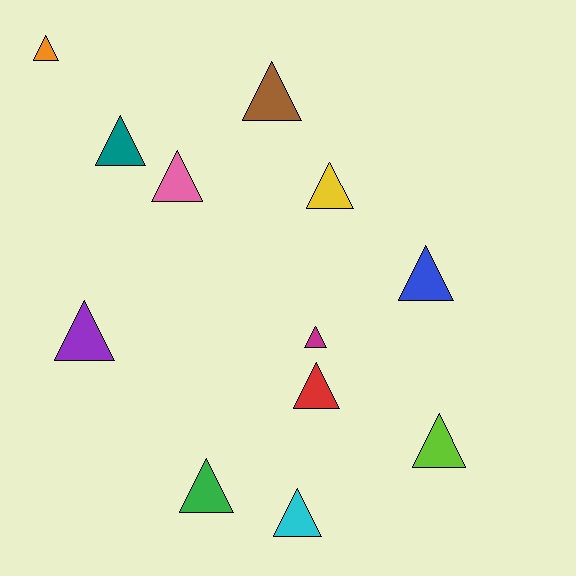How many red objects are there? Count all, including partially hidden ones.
There is 1 red object.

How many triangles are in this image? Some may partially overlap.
There are 12 triangles.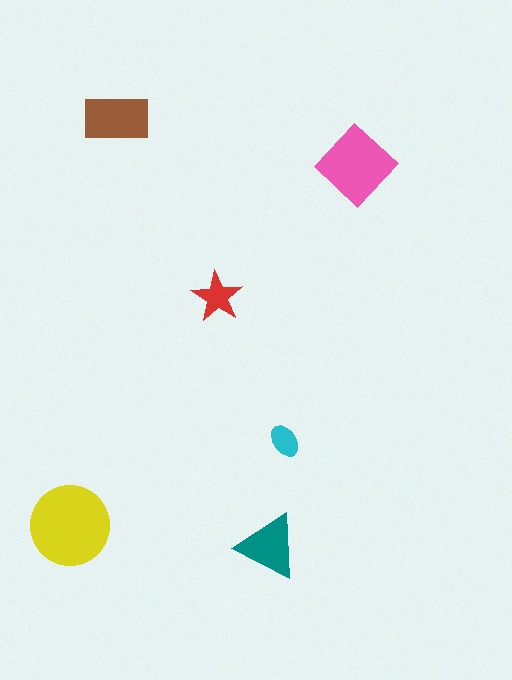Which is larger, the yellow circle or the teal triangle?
The yellow circle.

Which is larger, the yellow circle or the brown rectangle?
The yellow circle.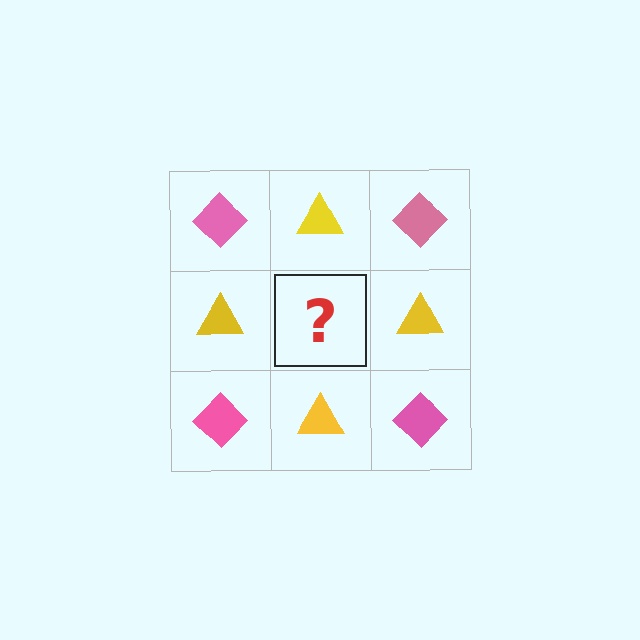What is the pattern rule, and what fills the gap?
The rule is that it alternates pink diamond and yellow triangle in a checkerboard pattern. The gap should be filled with a pink diamond.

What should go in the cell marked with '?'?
The missing cell should contain a pink diamond.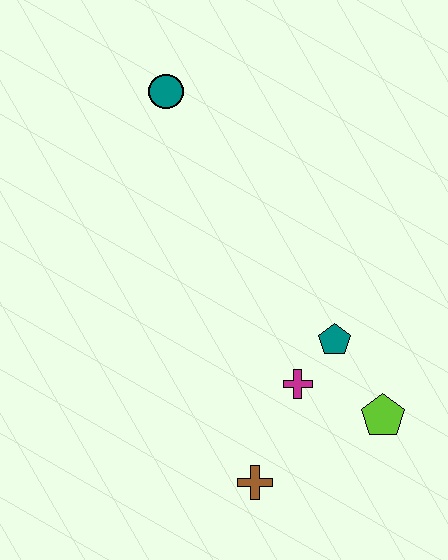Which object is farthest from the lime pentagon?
The teal circle is farthest from the lime pentagon.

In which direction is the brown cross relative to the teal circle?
The brown cross is below the teal circle.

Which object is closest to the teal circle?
The teal pentagon is closest to the teal circle.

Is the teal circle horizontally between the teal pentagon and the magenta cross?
No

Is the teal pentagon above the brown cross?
Yes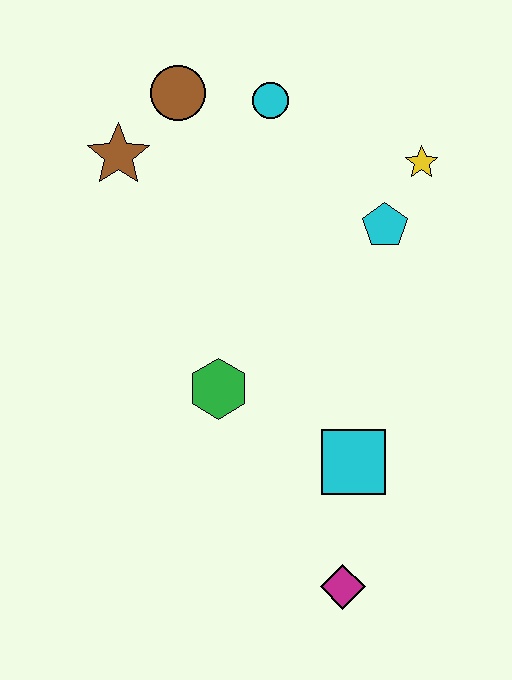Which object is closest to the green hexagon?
The cyan square is closest to the green hexagon.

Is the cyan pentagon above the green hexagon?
Yes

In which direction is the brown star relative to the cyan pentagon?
The brown star is to the left of the cyan pentagon.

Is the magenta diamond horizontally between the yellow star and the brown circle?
Yes